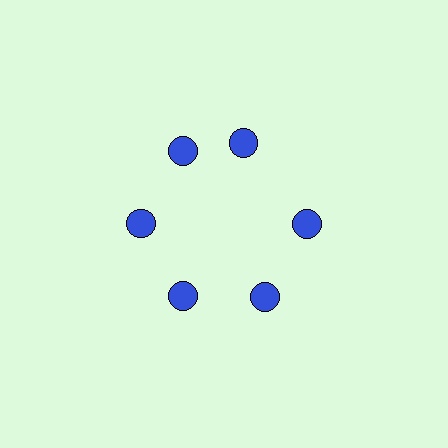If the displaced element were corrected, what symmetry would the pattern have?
It would have 6-fold rotational symmetry — the pattern would map onto itself every 60 degrees.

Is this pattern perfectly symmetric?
No. The 6 blue circles are arranged in a ring, but one element near the 1 o'clock position is rotated out of alignment along the ring, breaking the 6-fold rotational symmetry.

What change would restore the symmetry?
The symmetry would be restored by rotating it back into even spacing with its neighbors so that all 6 circles sit at equal angles and equal distance from the center.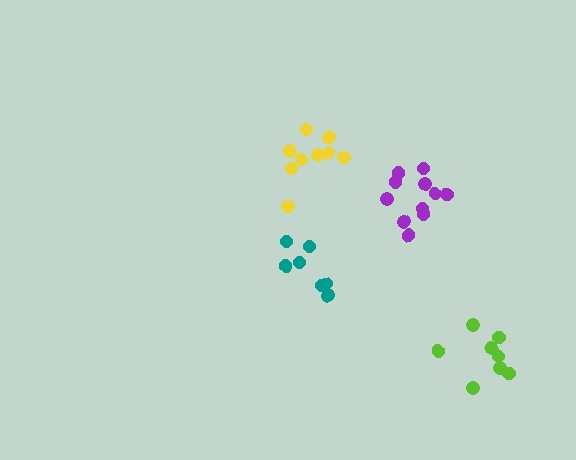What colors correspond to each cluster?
The clusters are colored: purple, yellow, lime, teal.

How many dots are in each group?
Group 1: 12 dots, Group 2: 9 dots, Group 3: 8 dots, Group 4: 7 dots (36 total).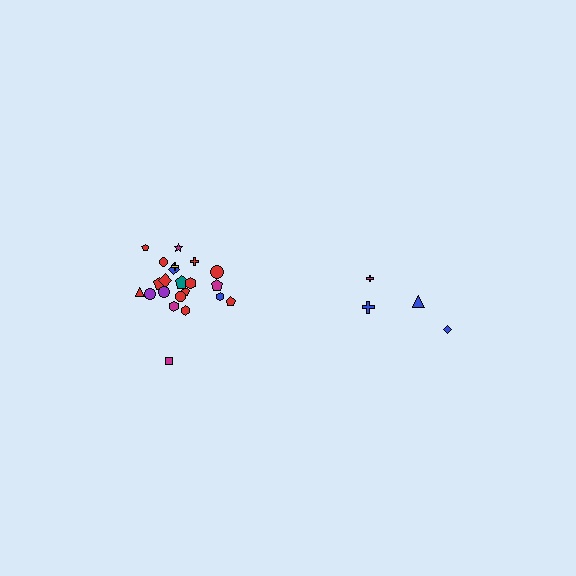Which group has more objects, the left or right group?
The left group.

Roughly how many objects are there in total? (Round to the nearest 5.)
Roughly 25 objects in total.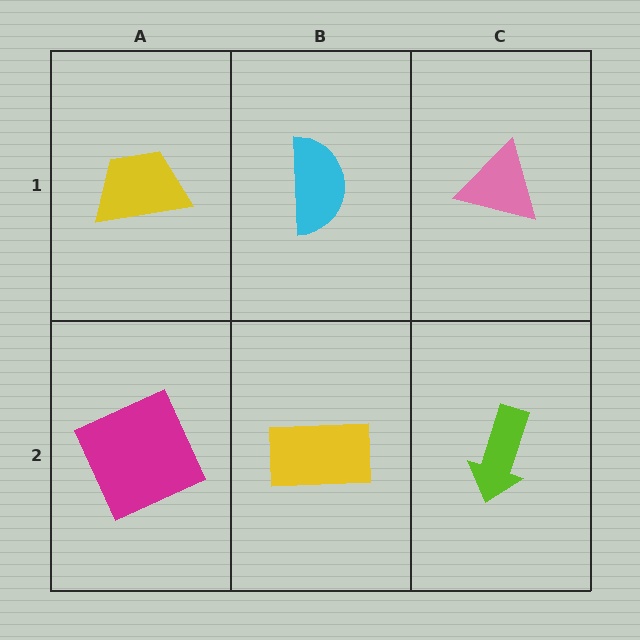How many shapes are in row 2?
3 shapes.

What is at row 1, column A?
A yellow trapezoid.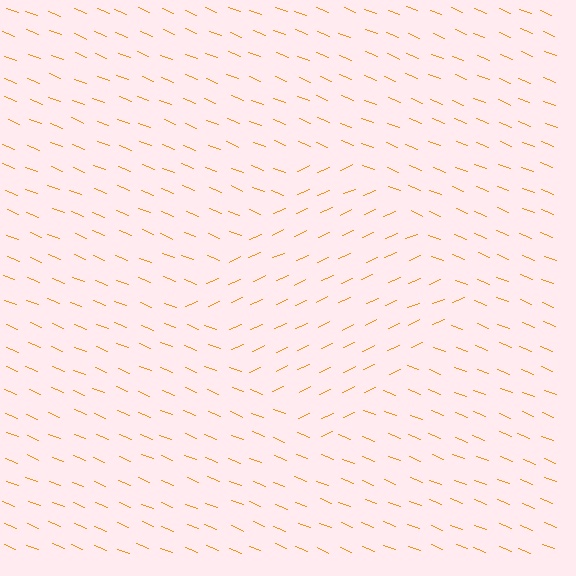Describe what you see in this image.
The image is filled with small orange line segments. A diamond region in the image has lines oriented differently from the surrounding lines, creating a visible texture boundary.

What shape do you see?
I see a diamond.